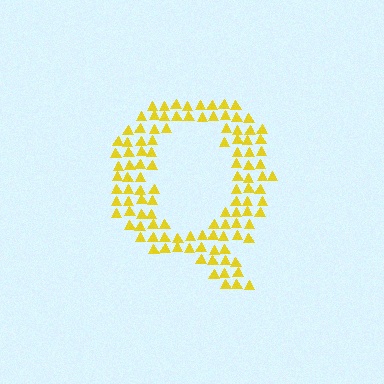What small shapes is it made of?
It is made of small triangles.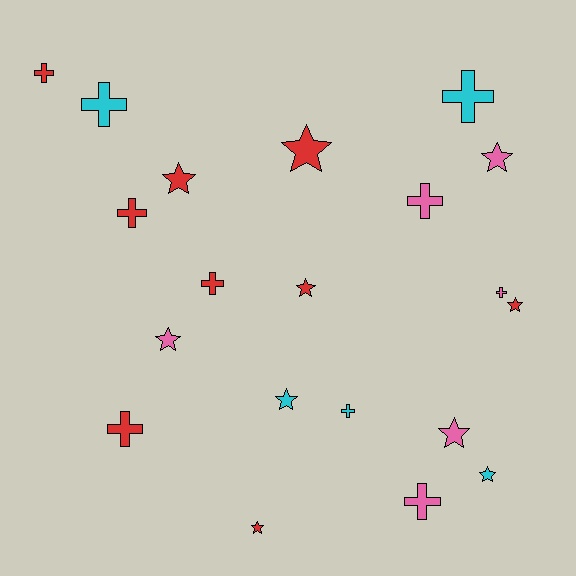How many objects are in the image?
There are 20 objects.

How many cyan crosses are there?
There are 3 cyan crosses.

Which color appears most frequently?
Red, with 9 objects.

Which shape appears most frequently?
Cross, with 10 objects.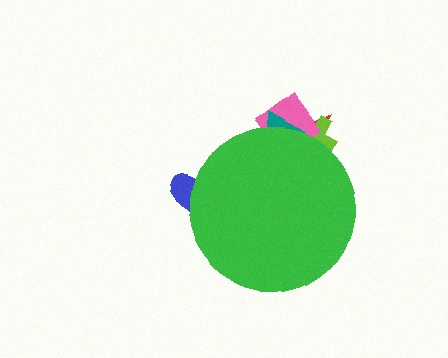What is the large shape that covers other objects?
A green circle.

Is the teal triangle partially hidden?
Yes, the teal triangle is partially hidden behind the green circle.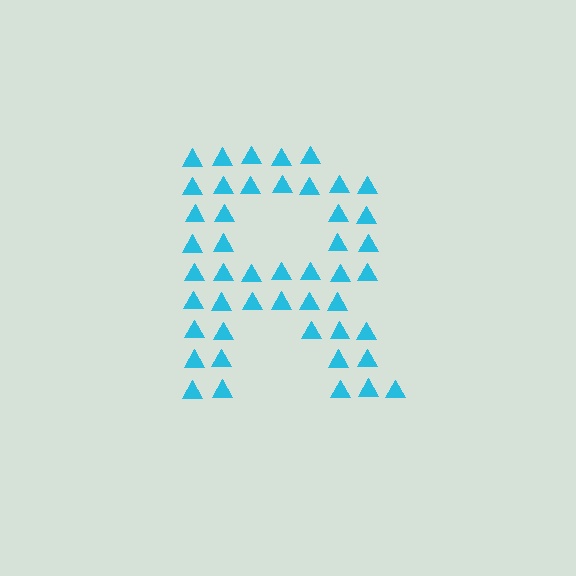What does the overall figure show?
The overall figure shows the letter R.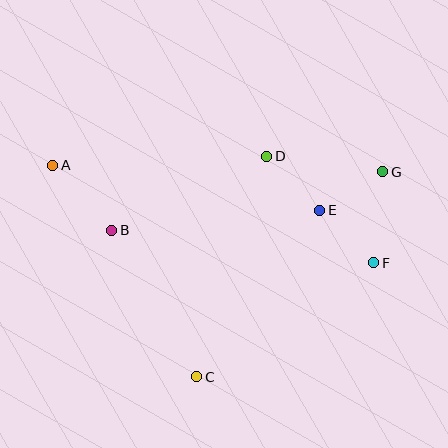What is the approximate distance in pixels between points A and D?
The distance between A and D is approximately 215 pixels.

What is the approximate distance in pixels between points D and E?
The distance between D and E is approximately 76 pixels.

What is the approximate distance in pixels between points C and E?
The distance between C and E is approximately 207 pixels.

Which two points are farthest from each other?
Points A and F are farthest from each other.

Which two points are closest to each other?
Points E and G are closest to each other.